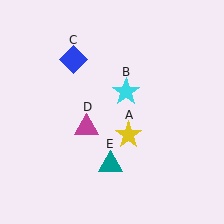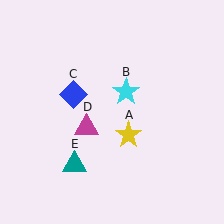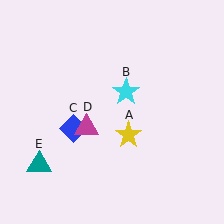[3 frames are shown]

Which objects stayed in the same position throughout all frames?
Yellow star (object A) and cyan star (object B) and magenta triangle (object D) remained stationary.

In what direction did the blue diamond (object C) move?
The blue diamond (object C) moved down.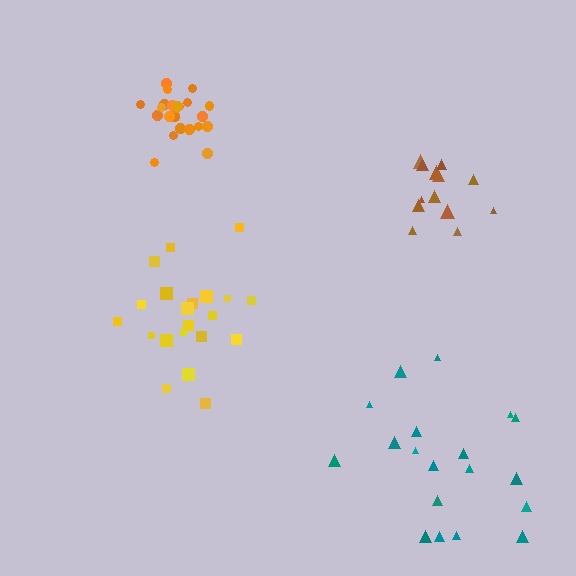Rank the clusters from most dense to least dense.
orange, brown, yellow, teal.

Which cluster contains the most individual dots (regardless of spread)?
Orange (26).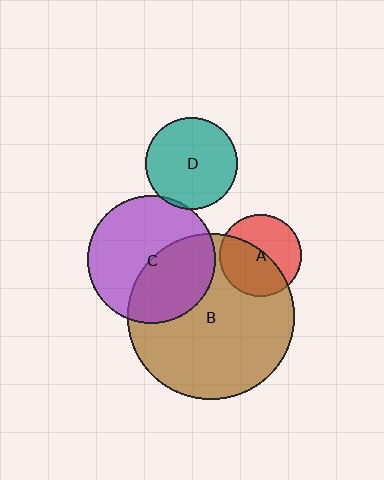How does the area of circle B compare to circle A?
Approximately 4.1 times.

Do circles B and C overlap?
Yes.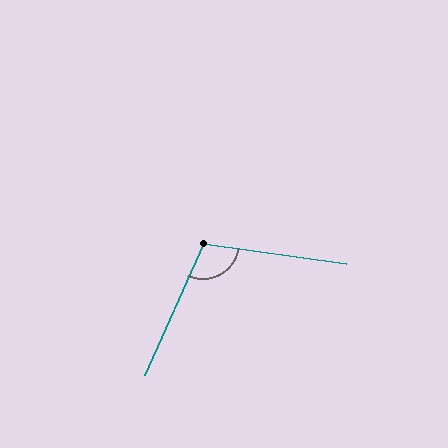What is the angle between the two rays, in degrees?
Approximately 106 degrees.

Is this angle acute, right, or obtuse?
It is obtuse.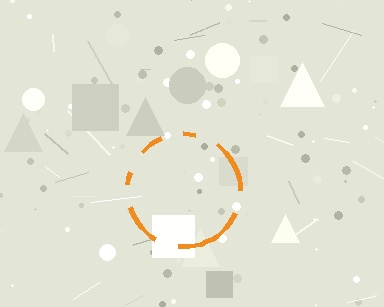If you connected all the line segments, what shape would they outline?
They would outline a circle.